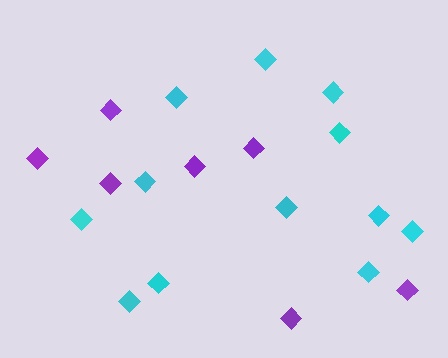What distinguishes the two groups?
There are 2 groups: one group of purple diamonds (7) and one group of cyan diamonds (12).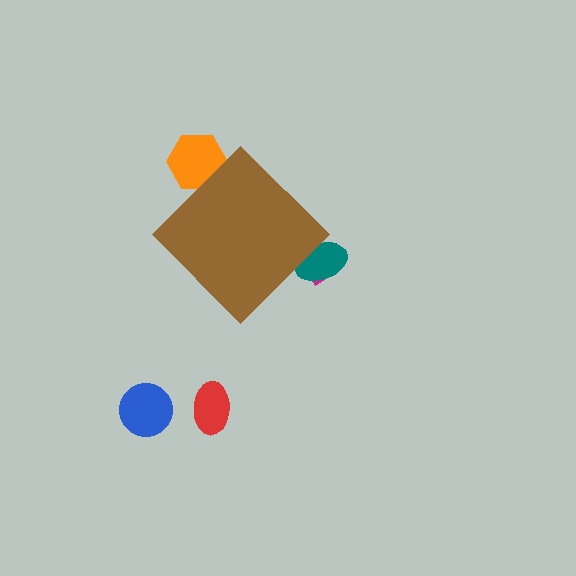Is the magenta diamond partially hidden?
Yes, the magenta diamond is partially hidden behind the brown diamond.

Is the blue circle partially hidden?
No, the blue circle is fully visible.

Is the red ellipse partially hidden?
No, the red ellipse is fully visible.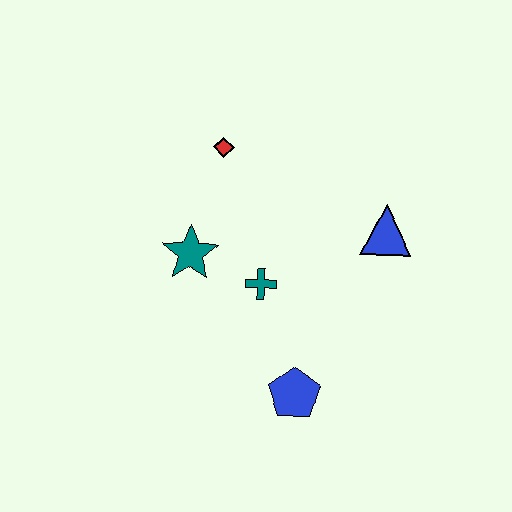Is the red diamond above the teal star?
Yes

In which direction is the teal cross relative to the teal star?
The teal cross is to the right of the teal star.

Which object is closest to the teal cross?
The teal star is closest to the teal cross.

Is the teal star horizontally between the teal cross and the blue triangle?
No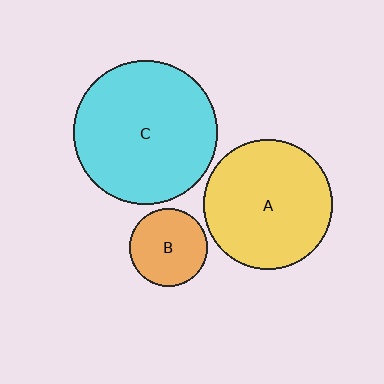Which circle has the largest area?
Circle C (cyan).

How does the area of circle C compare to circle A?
Approximately 1.2 times.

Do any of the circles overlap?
No, none of the circles overlap.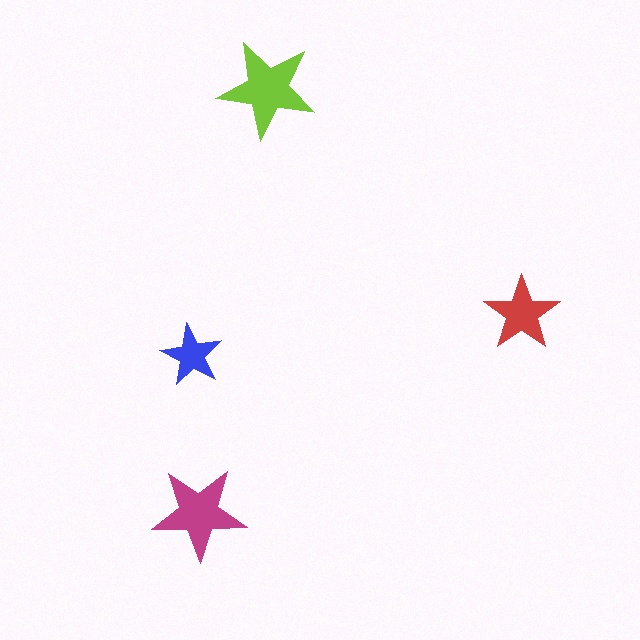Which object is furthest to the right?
The red star is rightmost.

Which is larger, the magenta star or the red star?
The magenta one.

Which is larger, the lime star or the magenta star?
The lime one.